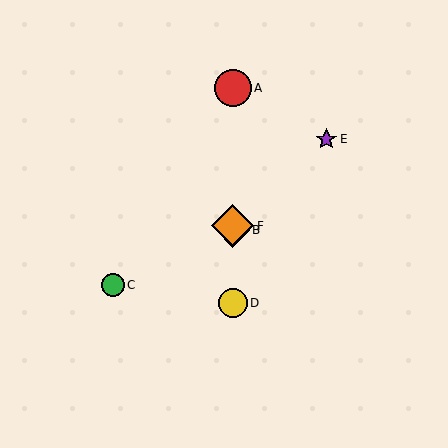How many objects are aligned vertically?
4 objects (A, B, D, F) are aligned vertically.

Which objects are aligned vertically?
Objects A, B, D, F are aligned vertically.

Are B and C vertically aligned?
No, B is at x≈233 and C is at x≈113.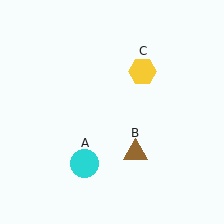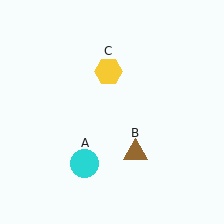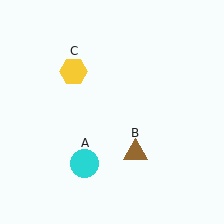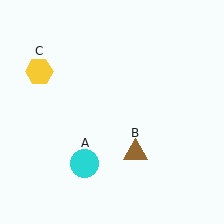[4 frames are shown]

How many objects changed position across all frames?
1 object changed position: yellow hexagon (object C).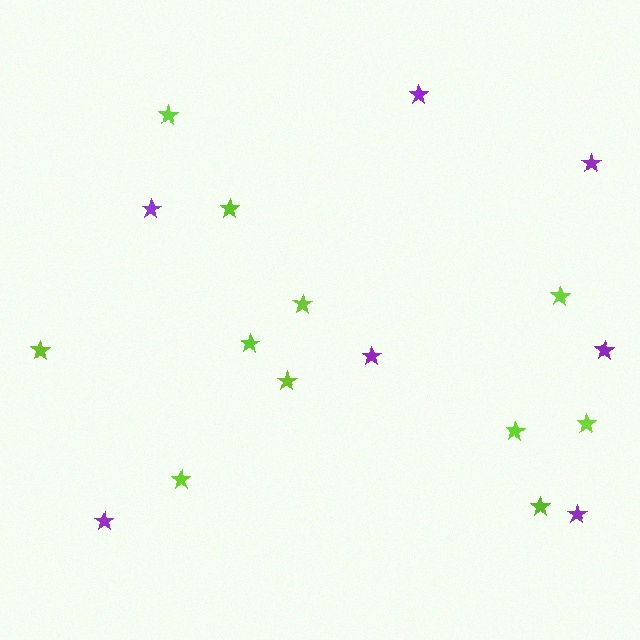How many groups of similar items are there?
There are 2 groups: one group of lime stars (11) and one group of purple stars (7).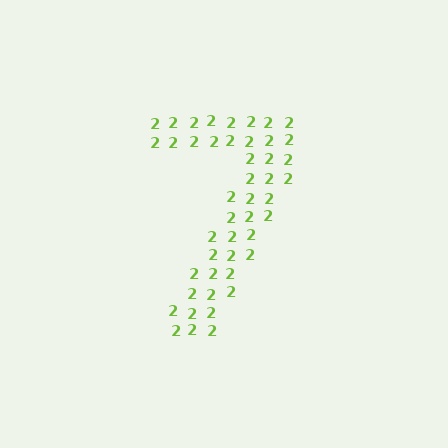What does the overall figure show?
The overall figure shows the digit 7.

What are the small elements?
The small elements are digit 2's.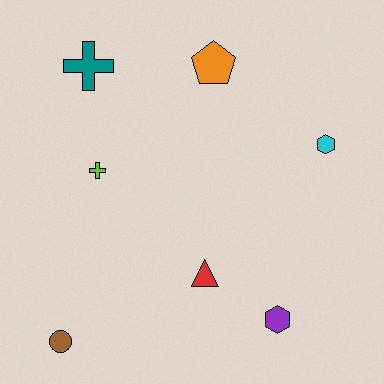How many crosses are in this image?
There are 2 crosses.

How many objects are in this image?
There are 7 objects.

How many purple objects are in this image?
There is 1 purple object.